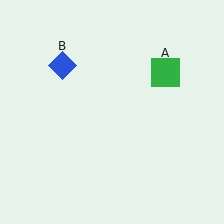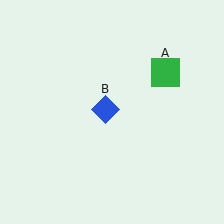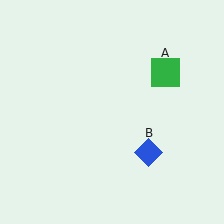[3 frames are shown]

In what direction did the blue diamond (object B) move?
The blue diamond (object B) moved down and to the right.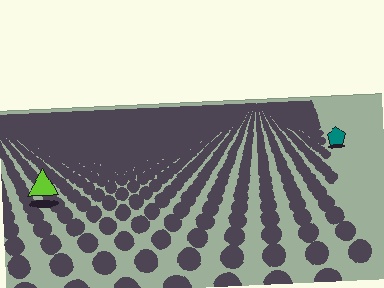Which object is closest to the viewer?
The lime triangle is closest. The texture marks near it are larger and more spread out.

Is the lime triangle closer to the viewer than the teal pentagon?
Yes. The lime triangle is closer — you can tell from the texture gradient: the ground texture is coarser near it.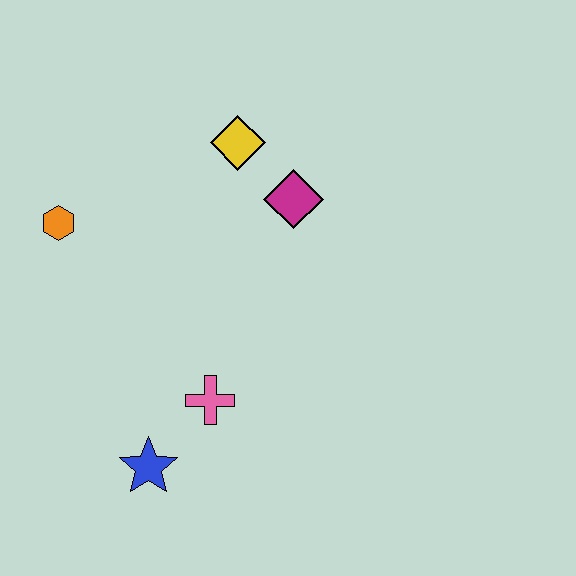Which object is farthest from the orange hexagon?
The blue star is farthest from the orange hexagon.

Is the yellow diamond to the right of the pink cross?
Yes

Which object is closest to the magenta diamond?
The yellow diamond is closest to the magenta diamond.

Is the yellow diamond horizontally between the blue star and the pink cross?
No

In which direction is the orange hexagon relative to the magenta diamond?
The orange hexagon is to the left of the magenta diamond.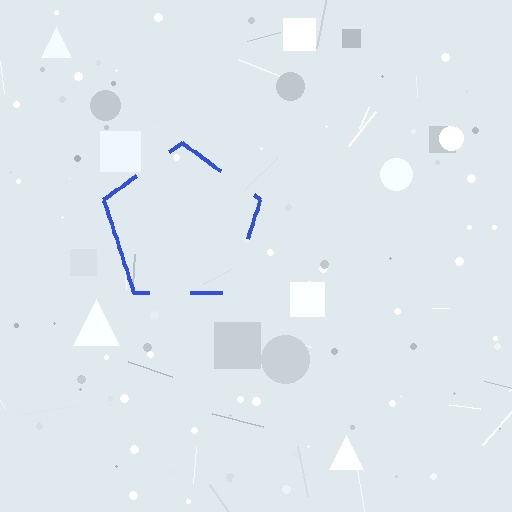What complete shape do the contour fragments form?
The contour fragments form a pentagon.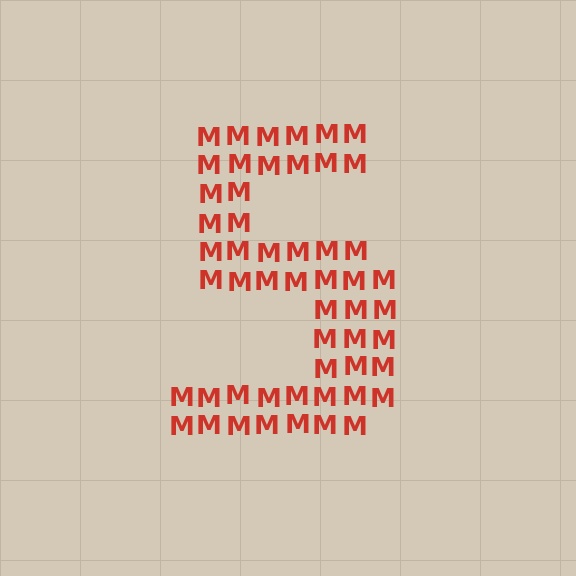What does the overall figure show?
The overall figure shows the digit 5.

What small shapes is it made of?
It is made of small letter M's.